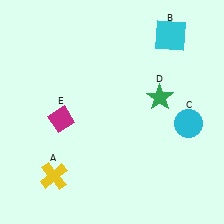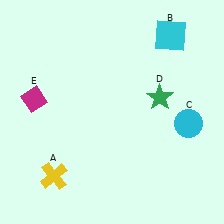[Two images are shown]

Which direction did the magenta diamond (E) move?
The magenta diamond (E) moved left.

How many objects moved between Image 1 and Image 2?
1 object moved between the two images.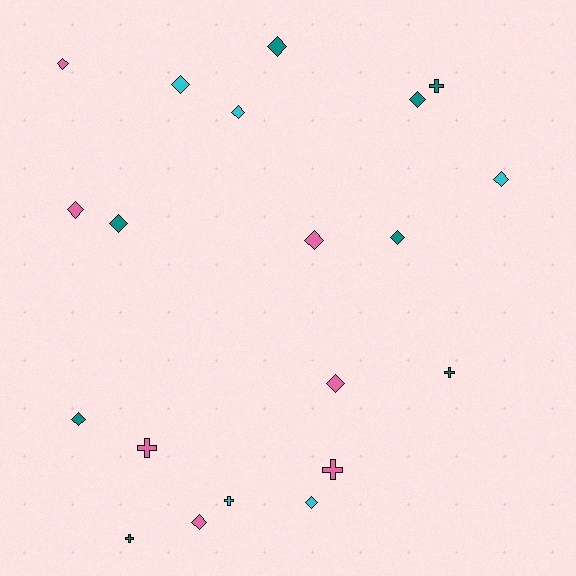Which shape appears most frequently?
Diamond, with 14 objects.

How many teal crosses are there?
There are 3 teal crosses.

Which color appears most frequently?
Teal, with 8 objects.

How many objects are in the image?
There are 20 objects.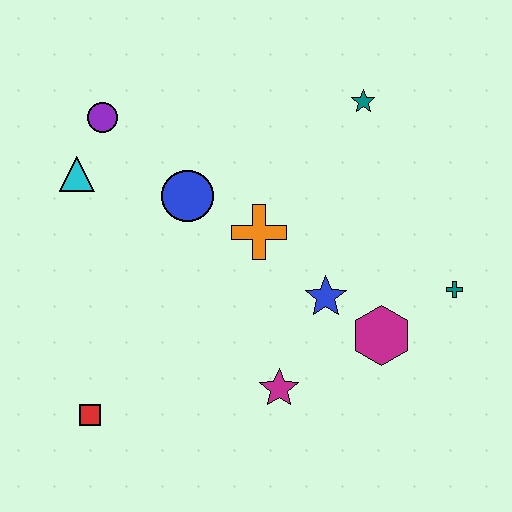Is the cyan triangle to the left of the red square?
Yes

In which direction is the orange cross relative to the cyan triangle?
The orange cross is to the right of the cyan triangle.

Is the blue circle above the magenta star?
Yes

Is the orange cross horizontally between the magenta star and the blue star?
No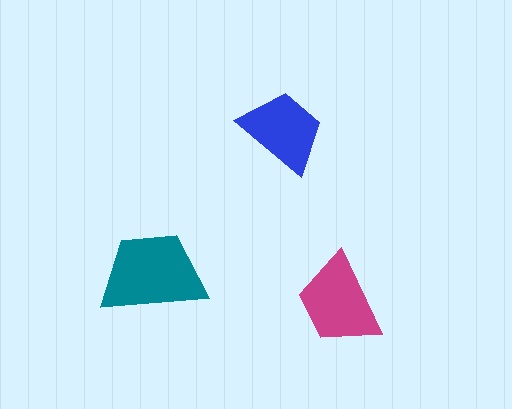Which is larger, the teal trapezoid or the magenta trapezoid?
The teal one.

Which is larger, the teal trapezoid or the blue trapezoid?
The teal one.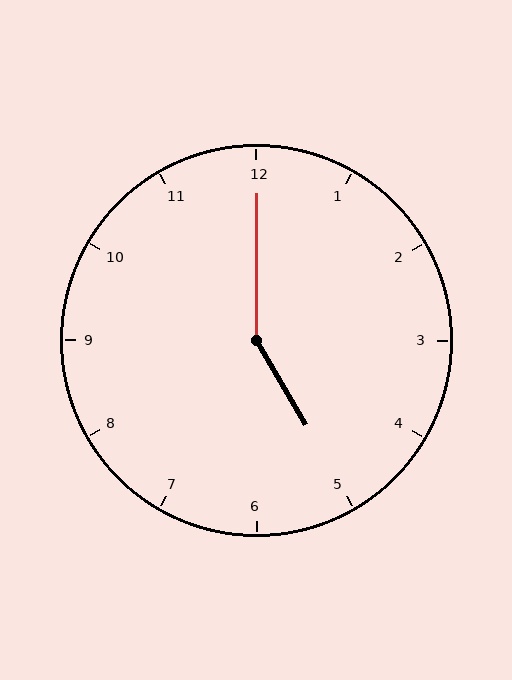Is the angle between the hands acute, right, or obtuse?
It is obtuse.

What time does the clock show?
5:00.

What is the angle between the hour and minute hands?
Approximately 150 degrees.